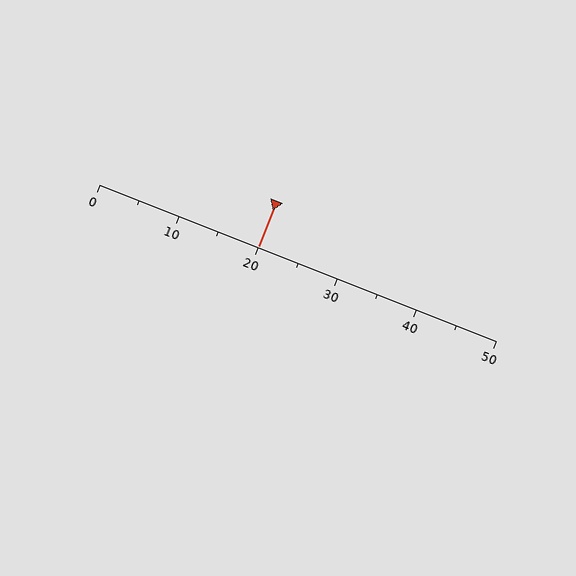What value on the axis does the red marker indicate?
The marker indicates approximately 20.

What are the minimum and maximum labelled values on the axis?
The axis runs from 0 to 50.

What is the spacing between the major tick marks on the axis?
The major ticks are spaced 10 apart.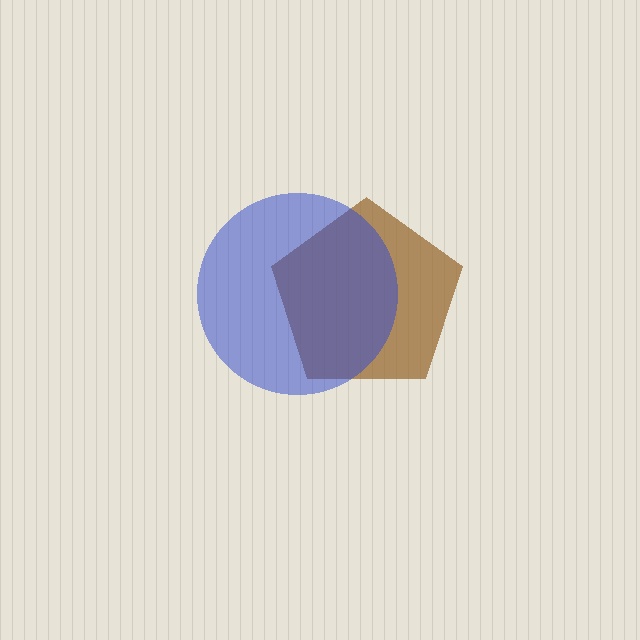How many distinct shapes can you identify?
There are 2 distinct shapes: a brown pentagon, a blue circle.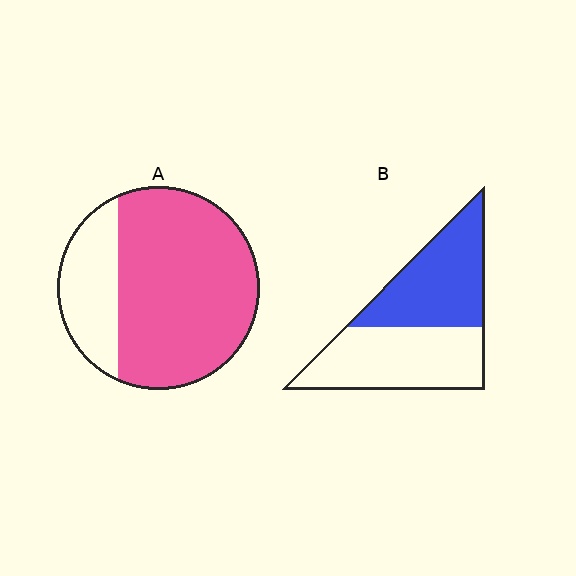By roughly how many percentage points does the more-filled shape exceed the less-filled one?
By roughly 25 percentage points (A over B).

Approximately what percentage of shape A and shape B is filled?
A is approximately 75% and B is approximately 50%.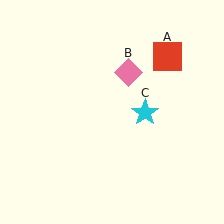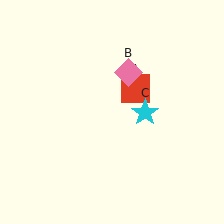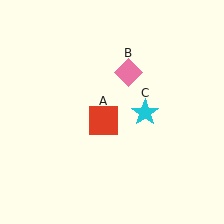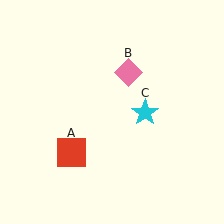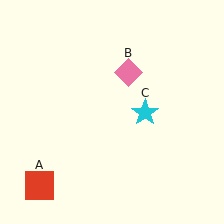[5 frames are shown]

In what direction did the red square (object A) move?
The red square (object A) moved down and to the left.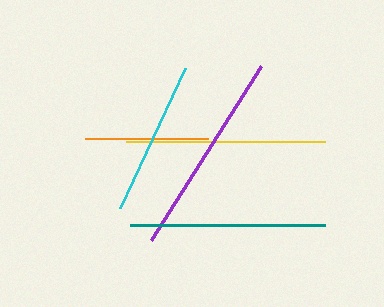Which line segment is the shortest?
The orange line is the shortest at approximately 122 pixels.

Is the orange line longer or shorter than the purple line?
The purple line is longer than the orange line.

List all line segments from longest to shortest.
From longest to shortest: purple, yellow, teal, cyan, orange.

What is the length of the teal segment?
The teal segment is approximately 195 pixels long.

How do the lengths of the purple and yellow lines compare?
The purple and yellow lines are approximately the same length.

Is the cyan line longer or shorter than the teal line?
The teal line is longer than the cyan line.